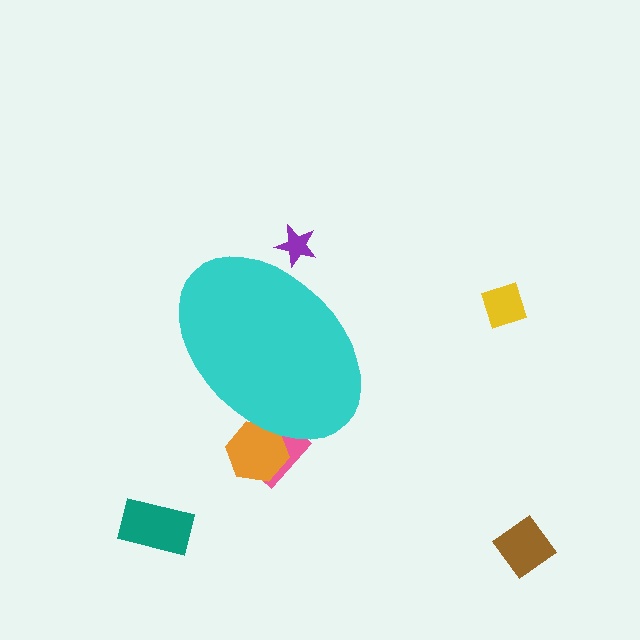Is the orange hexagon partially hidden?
Yes, the orange hexagon is partially hidden behind the cyan ellipse.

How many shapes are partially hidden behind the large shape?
3 shapes are partially hidden.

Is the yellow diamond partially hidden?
No, the yellow diamond is fully visible.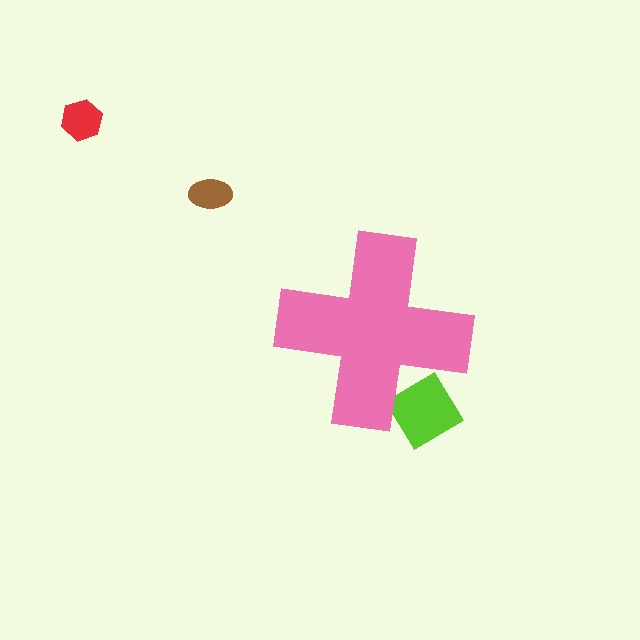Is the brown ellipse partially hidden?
No, the brown ellipse is fully visible.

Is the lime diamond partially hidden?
Yes, the lime diamond is partially hidden behind the pink cross.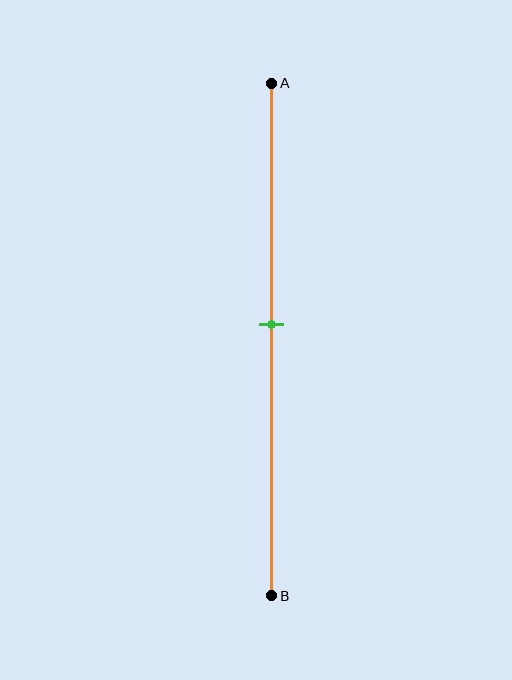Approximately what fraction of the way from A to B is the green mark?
The green mark is approximately 45% of the way from A to B.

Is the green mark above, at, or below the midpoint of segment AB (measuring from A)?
The green mark is approximately at the midpoint of segment AB.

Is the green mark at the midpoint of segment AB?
Yes, the mark is approximately at the midpoint.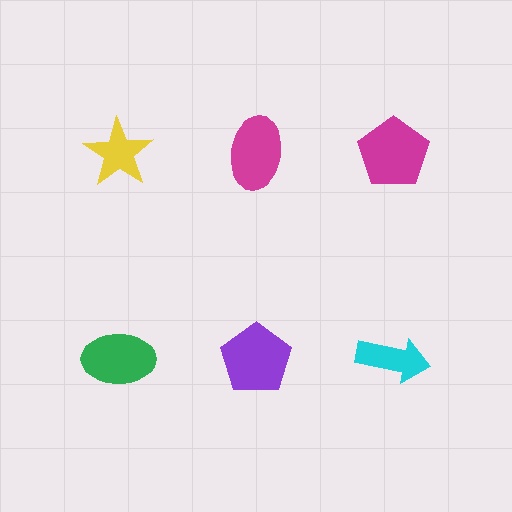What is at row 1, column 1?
A yellow star.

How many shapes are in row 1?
3 shapes.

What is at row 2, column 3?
A cyan arrow.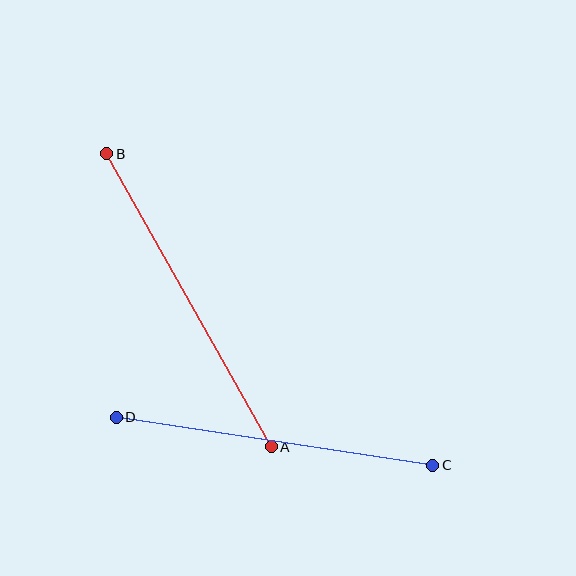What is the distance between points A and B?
The distance is approximately 336 pixels.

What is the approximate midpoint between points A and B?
The midpoint is at approximately (189, 300) pixels.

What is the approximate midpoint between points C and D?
The midpoint is at approximately (275, 441) pixels.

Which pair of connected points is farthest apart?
Points A and B are farthest apart.